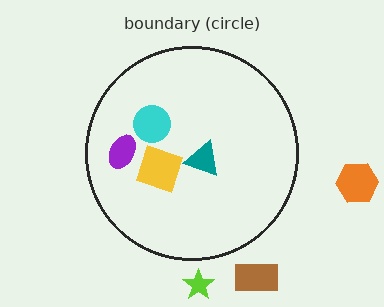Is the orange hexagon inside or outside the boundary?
Outside.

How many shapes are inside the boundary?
4 inside, 3 outside.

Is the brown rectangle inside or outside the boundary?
Outside.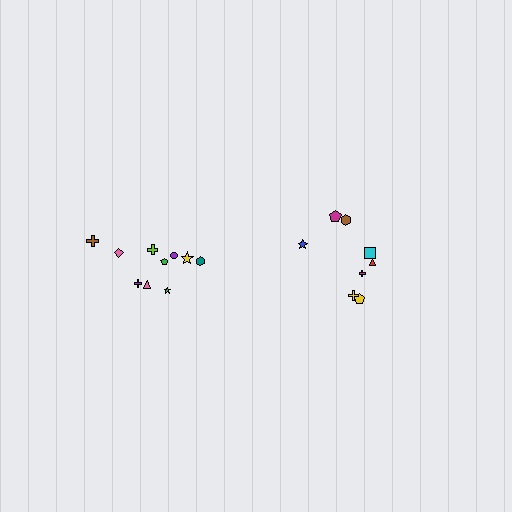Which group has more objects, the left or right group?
The left group.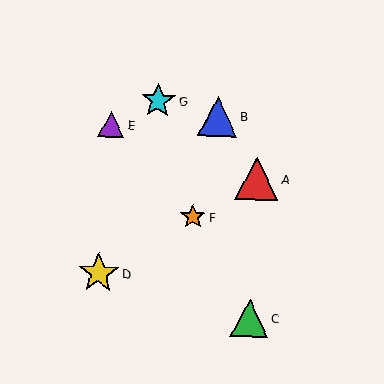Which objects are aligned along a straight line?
Objects A, D, F are aligned along a straight line.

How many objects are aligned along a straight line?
3 objects (A, D, F) are aligned along a straight line.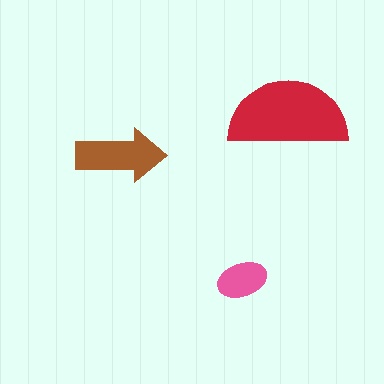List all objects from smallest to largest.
The pink ellipse, the brown arrow, the red semicircle.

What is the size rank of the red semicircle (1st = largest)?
1st.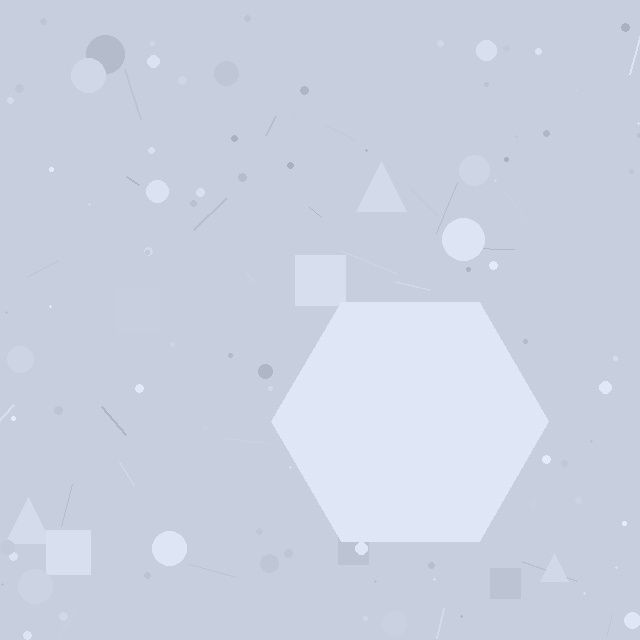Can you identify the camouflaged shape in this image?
The camouflaged shape is a hexagon.